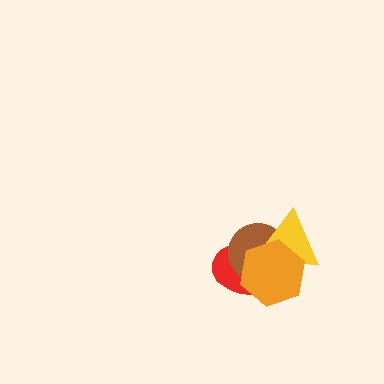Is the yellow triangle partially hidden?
Yes, it is partially covered by another shape.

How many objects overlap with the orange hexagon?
3 objects overlap with the orange hexagon.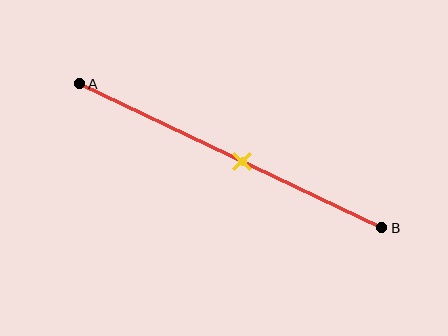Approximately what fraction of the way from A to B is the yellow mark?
The yellow mark is approximately 55% of the way from A to B.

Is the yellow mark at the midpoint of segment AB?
No, the mark is at about 55% from A, not at the 50% midpoint.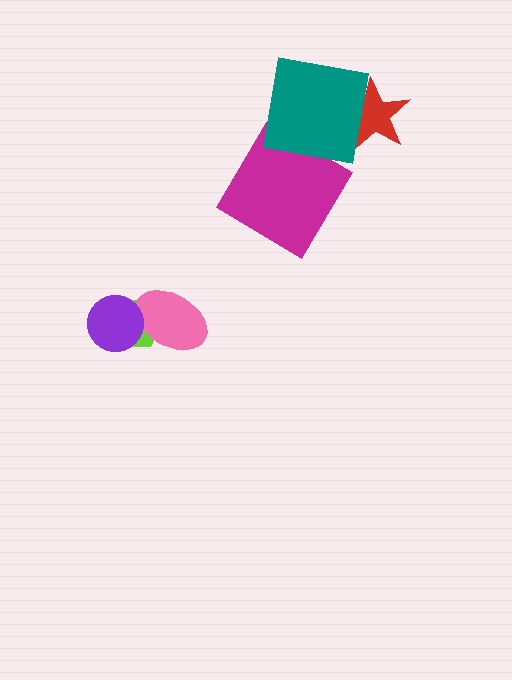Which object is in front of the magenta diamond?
The teal square is in front of the magenta diamond.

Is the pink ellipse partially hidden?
Yes, it is partially covered by another shape.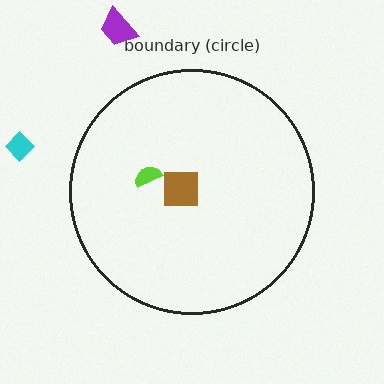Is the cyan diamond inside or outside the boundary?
Outside.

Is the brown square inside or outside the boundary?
Inside.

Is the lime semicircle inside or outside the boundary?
Inside.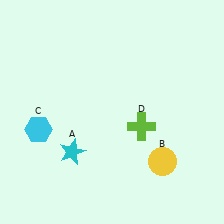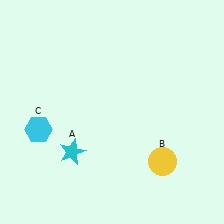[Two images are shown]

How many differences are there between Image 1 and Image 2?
There is 1 difference between the two images.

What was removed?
The lime cross (D) was removed in Image 2.